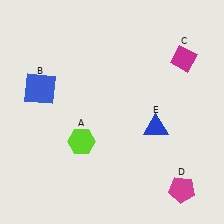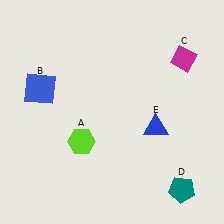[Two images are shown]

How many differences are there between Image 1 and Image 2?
There is 1 difference between the two images.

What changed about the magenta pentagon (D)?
In Image 1, D is magenta. In Image 2, it changed to teal.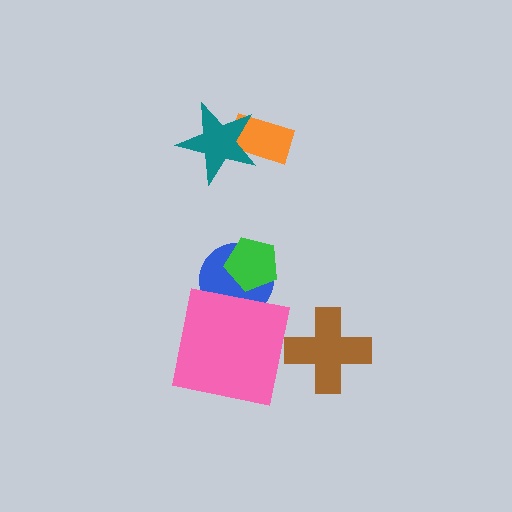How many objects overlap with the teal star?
1 object overlaps with the teal star.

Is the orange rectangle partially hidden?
Yes, it is partially covered by another shape.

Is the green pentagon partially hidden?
No, no other shape covers it.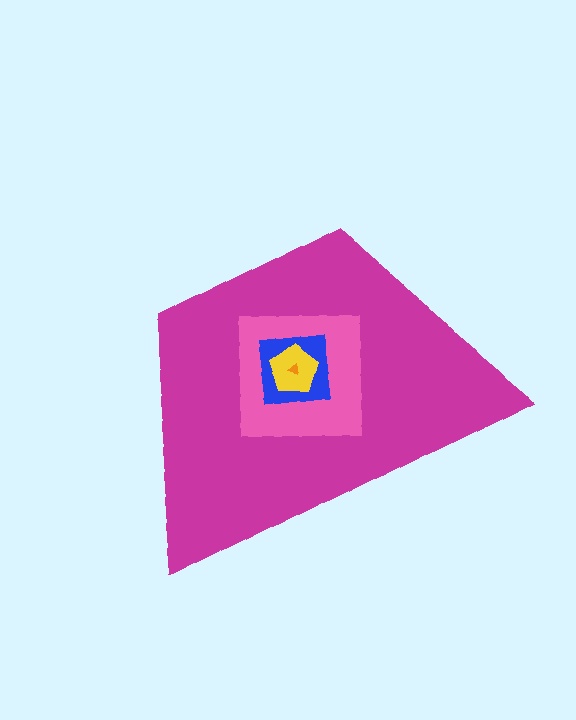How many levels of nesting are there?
5.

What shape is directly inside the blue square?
The yellow pentagon.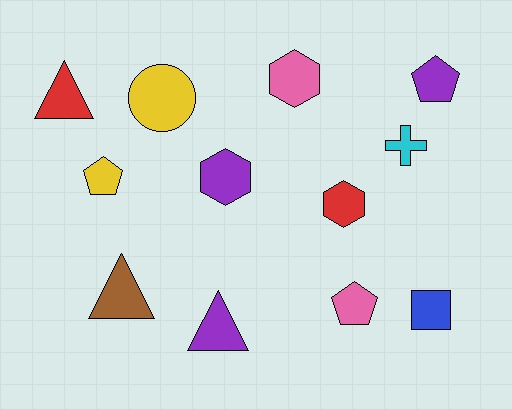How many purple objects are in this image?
There are 3 purple objects.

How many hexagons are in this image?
There are 3 hexagons.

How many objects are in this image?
There are 12 objects.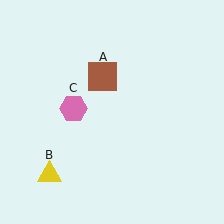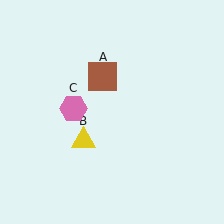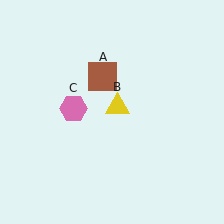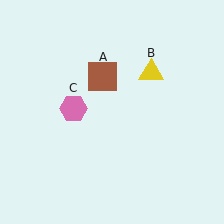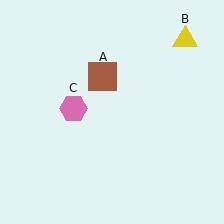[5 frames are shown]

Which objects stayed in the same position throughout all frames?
Brown square (object A) and pink hexagon (object C) remained stationary.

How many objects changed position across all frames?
1 object changed position: yellow triangle (object B).